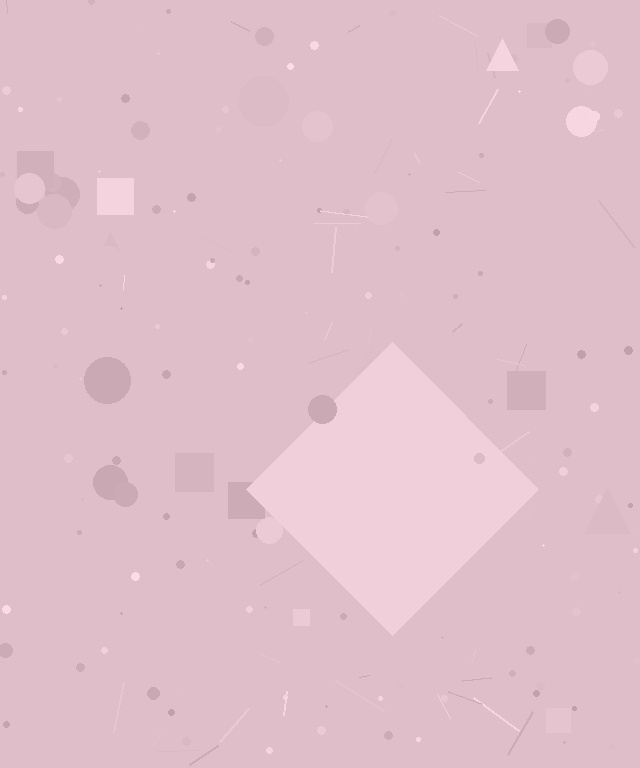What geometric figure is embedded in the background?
A diamond is embedded in the background.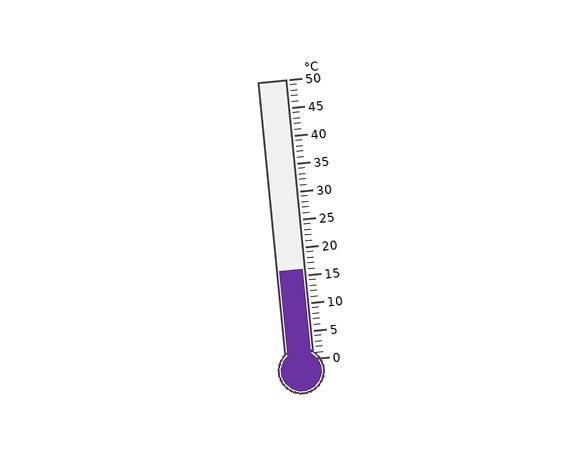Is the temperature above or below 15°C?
The temperature is above 15°C.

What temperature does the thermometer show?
The thermometer shows approximately 16°C.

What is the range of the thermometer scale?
The thermometer scale ranges from 0°C to 50°C.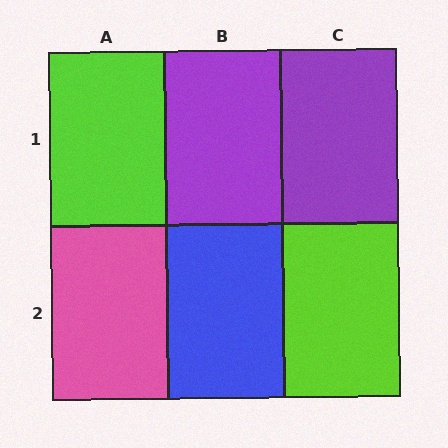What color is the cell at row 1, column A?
Lime.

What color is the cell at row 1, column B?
Purple.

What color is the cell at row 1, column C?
Purple.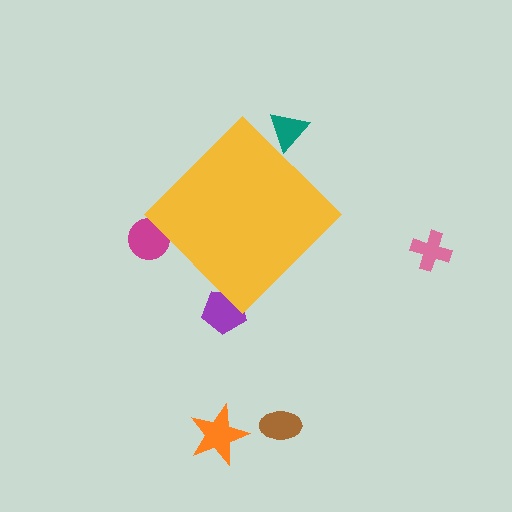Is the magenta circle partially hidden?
Yes, the magenta circle is partially hidden behind the yellow diamond.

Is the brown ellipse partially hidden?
No, the brown ellipse is fully visible.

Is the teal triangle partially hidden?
Yes, the teal triangle is partially hidden behind the yellow diamond.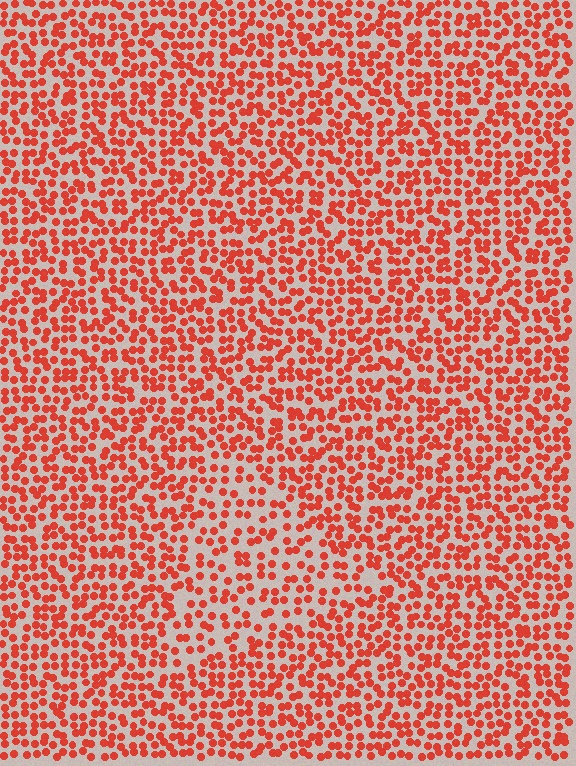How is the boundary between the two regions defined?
The boundary is defined by a change in element density (approximately 1.5x ratio). All elements are the same color, size, and shape.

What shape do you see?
I see a triangle.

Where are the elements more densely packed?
The elements are more densely packed outside the triangle boundary.